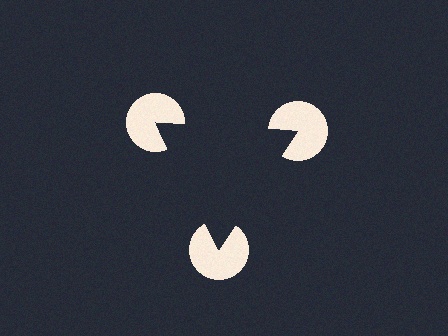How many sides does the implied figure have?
3 sides.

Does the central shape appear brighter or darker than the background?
It typically appears slightly darker than the background, even though no actual brightness change is drawn.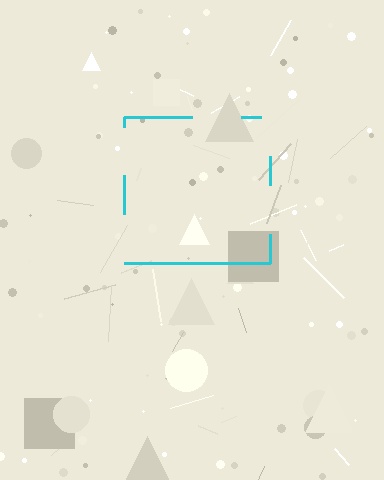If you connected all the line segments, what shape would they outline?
They would outline a square.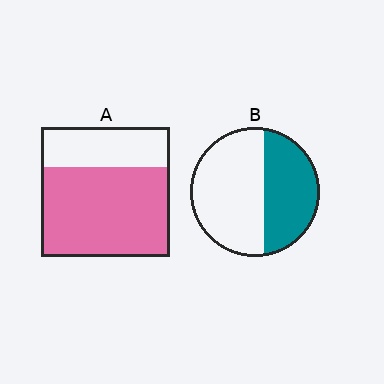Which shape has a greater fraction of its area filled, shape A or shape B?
Shape A.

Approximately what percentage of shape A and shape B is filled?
A is approximately 70% and B is approximately 40%.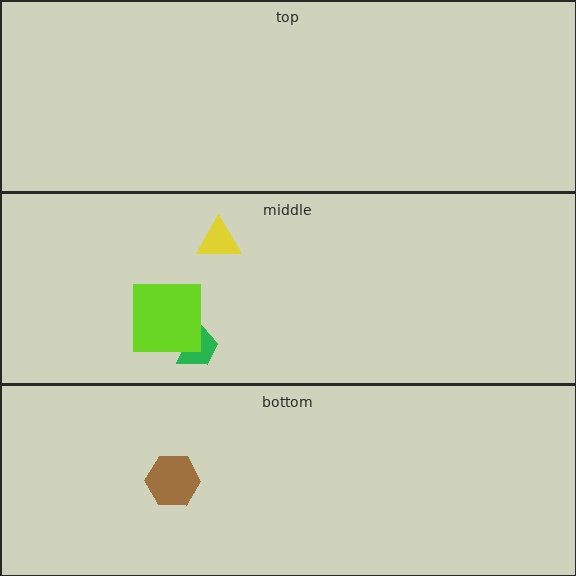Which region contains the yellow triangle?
The middle region.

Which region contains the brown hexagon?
The bottom region.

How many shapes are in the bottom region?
1.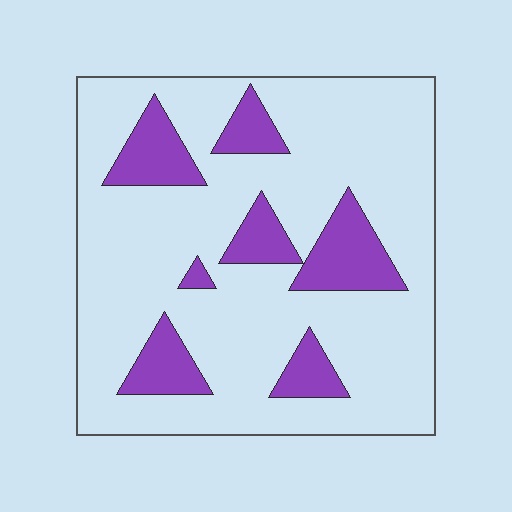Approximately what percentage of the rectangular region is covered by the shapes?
Approximately 20%.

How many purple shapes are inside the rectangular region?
7.